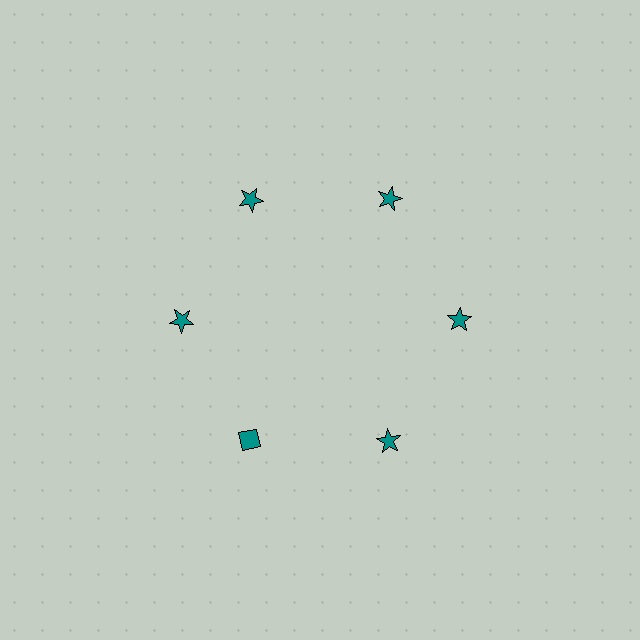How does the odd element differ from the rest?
It has a different shape: diamond instead of star.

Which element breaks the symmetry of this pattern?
The teal diamond at roughly the 7 o'clock position breaks the symmetry. All other shapes are teal stars.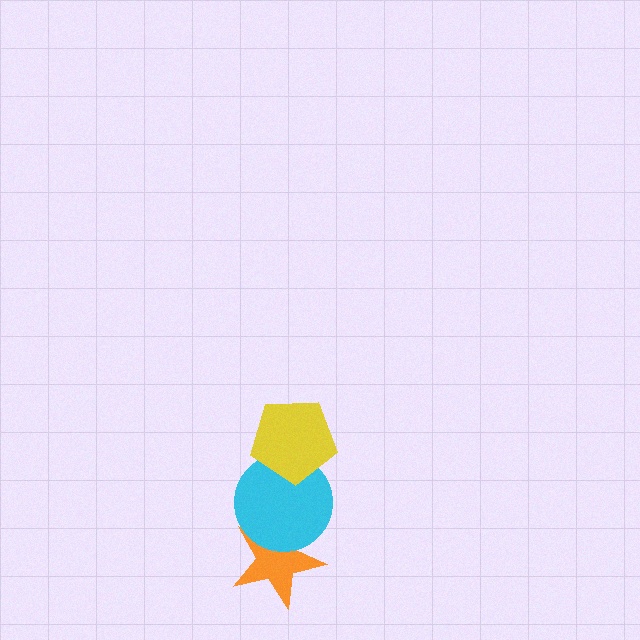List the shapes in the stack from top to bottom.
From top to bottom: the yellow pentagon, the cyan circle, the orange star.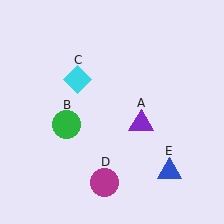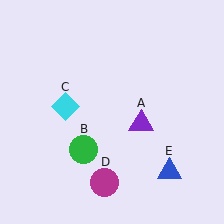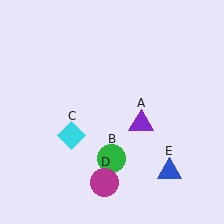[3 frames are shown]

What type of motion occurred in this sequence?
The green circle (object B), cyan diamond (object C) rotated counterclockwise around the center of the scene.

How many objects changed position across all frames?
2 objects changed position: green circle (object B), cyan diamond (object C).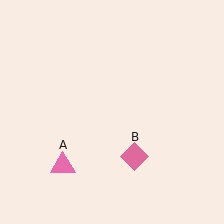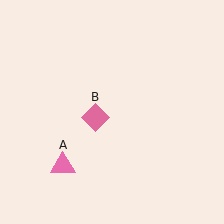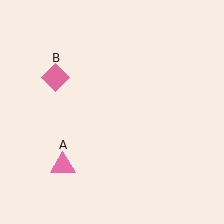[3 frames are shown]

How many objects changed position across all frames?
1 object changed position: pink diamond (object B).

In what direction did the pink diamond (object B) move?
The pink diamond (object B) moved up and to the left.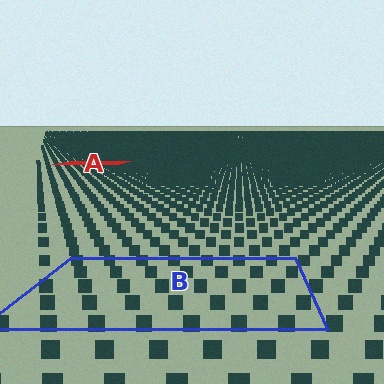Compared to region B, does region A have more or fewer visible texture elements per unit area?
Region A has more texture elements per unit area — they are packed more densely because it is farther away.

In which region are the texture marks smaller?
The texture marks are smaller in region A, because it is farther away.